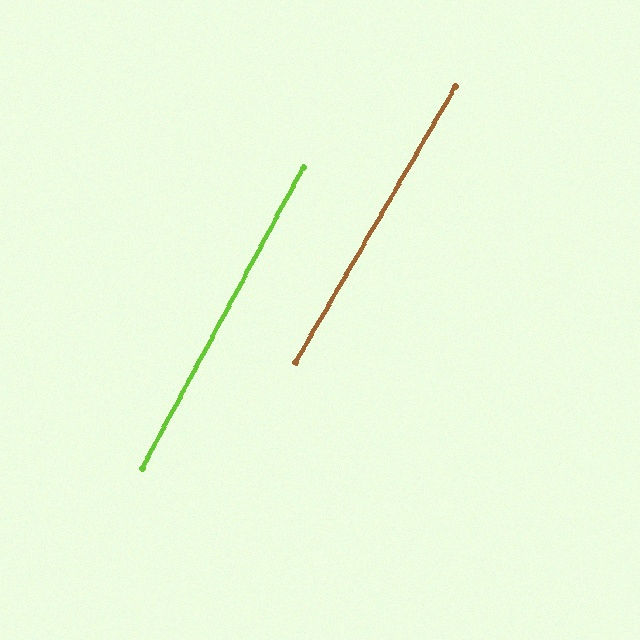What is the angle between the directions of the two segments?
Approximately 2 degrees.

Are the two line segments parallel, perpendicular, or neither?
Parallel — their directions differ by only 2.0°.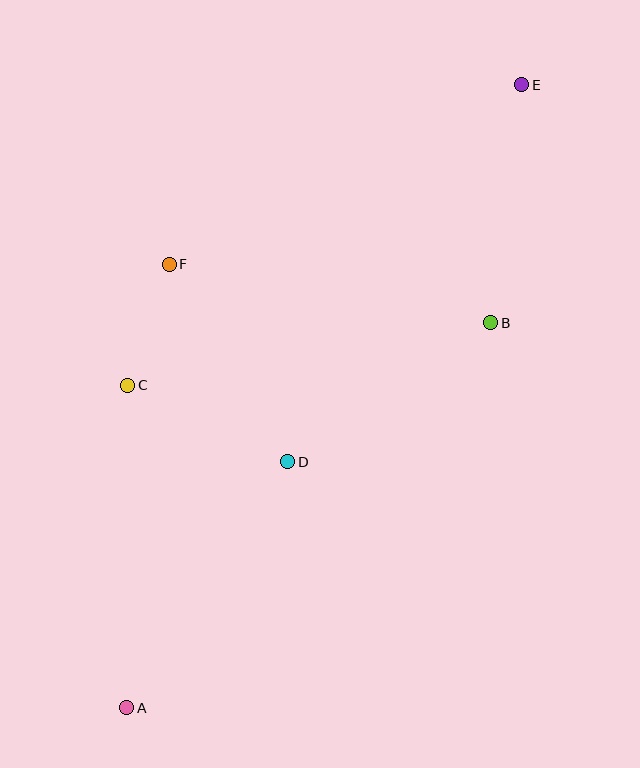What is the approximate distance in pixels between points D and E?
The distance between D and E is approximately 444 pixels.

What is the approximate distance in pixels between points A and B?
The distance between A and B is approximately 530 pixels.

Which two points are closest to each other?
Points C and F are closest to each other.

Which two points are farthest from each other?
Points A and E are farthest from each other.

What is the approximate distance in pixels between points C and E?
The distance between C and E is approximately 495 pixels.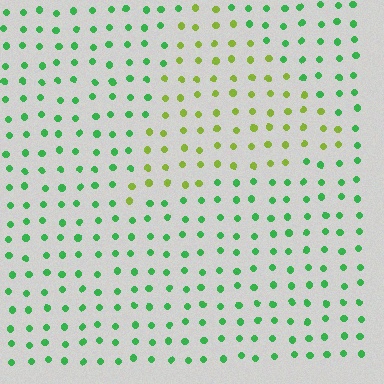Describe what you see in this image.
The image is filled with small green elements in a uniform arrangement. A triangle-shaped region is visible where the elements are tinted to a slightly different hue, forming a subtle color boundary.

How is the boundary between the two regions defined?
The boundary is defined purely by a slight shift in hue (about 48 degrees). Spacing, size, and orientation are identical on both sides.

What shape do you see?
I see a triangle.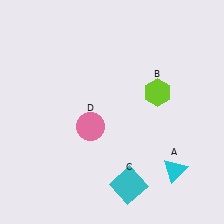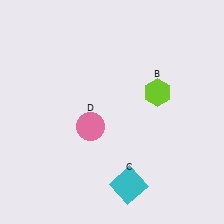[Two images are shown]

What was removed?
The cyan triangle (A) was removed in Image 2.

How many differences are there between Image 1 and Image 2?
There is 1 difference between the two images.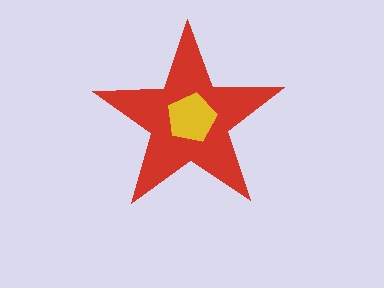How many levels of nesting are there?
2.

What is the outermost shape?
The red star.